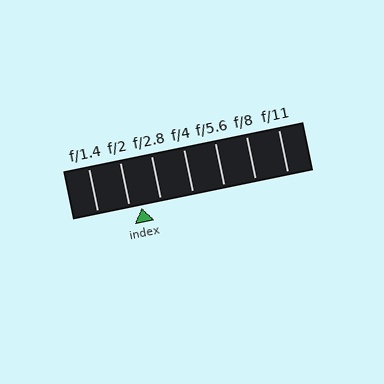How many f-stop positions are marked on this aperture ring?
There are 7 f-stop positions marked.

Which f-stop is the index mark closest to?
The index mark is closest to f/2.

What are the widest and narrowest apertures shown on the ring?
The widest aperture shown is f/1.4 and the narrowest is f/11.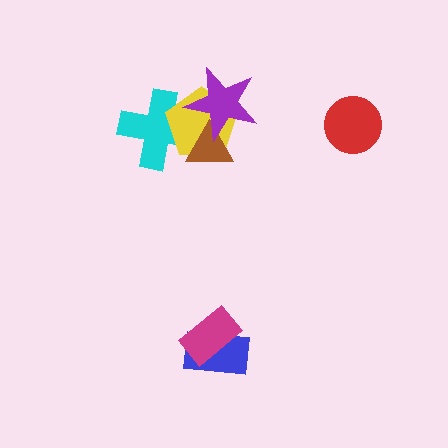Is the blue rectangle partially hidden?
Yes, it is partially covered by another shape.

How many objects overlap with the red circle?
0 objects overlap with the red circle.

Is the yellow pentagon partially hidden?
Yes, it is partially covered by another shape.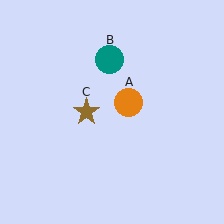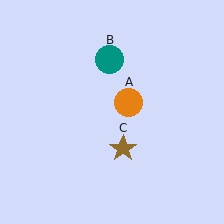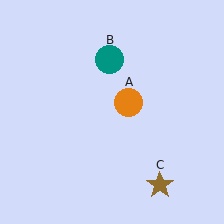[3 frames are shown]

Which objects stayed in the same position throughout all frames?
Orange circle (object A) and teal circle (object B) remained stationary.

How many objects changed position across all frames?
1 object changed position: brown star (object C).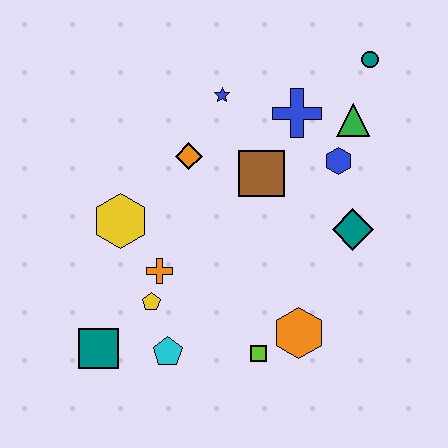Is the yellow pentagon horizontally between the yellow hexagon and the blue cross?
Yes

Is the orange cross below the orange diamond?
Yes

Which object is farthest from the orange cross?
The teal circle is farthest from the orange cross.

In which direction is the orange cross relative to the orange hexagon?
The orange cross is to the left of the orange hexagon.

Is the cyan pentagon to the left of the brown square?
Yes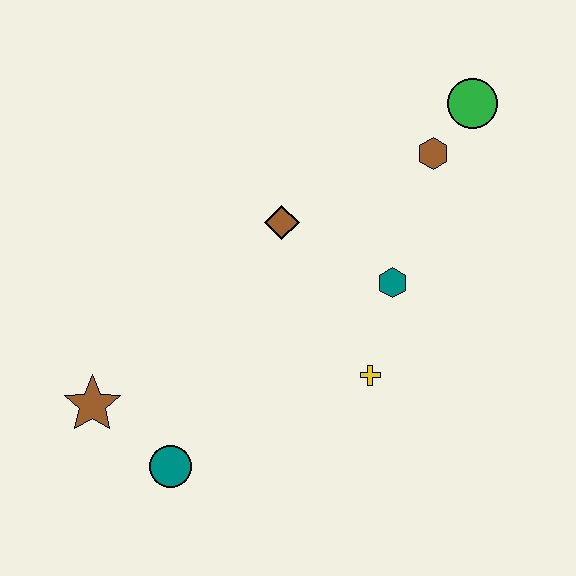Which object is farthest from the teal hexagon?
The brown star is farthest from the teal hexagon.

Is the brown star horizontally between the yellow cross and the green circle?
No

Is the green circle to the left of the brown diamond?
No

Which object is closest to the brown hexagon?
The green circle is closest to the brown hexagon.